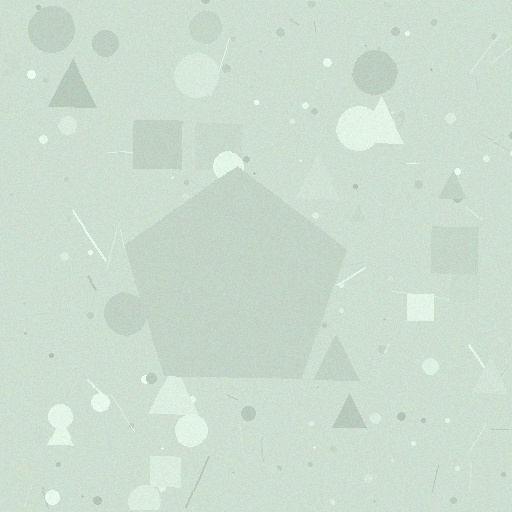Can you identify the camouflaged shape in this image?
The camouflaged shape is a pentagon.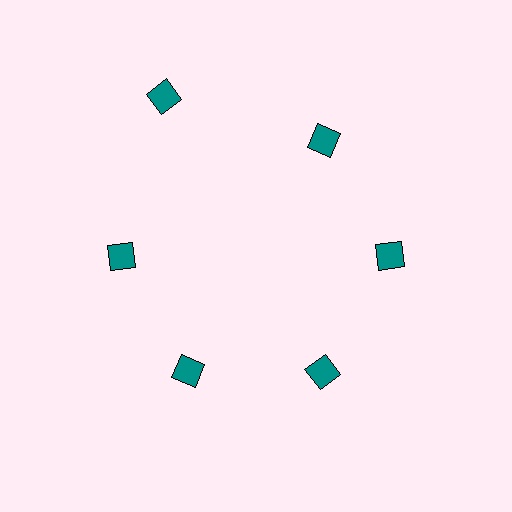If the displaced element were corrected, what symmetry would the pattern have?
It would have 6-fold rotational symmetry — the pattern would map onto itself every 60 degrees.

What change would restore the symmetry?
The symmetry would be restored by moving it inward, back onto the ring so that all 6 diamonds sit at equal angles and equal distance from the center.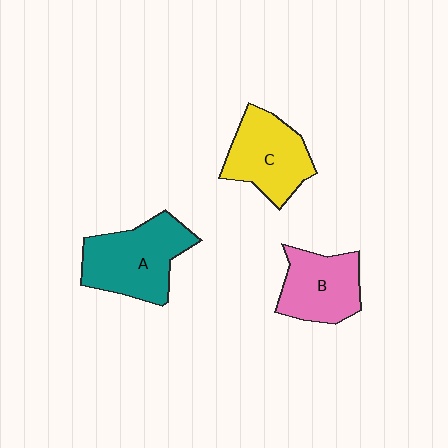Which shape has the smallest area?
Shape B (pink).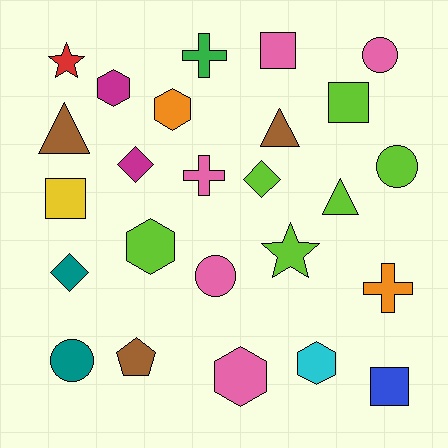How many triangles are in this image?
There are 3 triangles.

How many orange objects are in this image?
There are 2 orange objects.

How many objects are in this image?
There are 25 objects.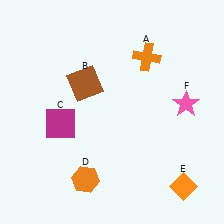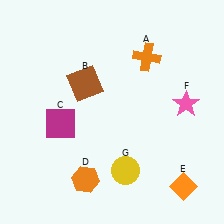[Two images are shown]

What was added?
A yellow circle (G) was added in Image 2.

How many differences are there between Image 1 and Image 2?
There is 1 difference between the two images.